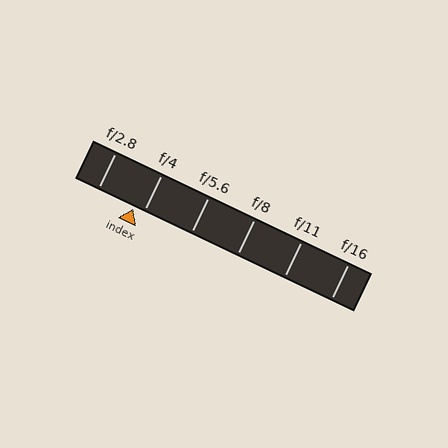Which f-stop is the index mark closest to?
The index mark is closest to f/4.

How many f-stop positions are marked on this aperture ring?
There are 6 f-stop positions marked.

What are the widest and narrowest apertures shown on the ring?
The widest aperture shown is f/2.8 and the narrowest is f/16.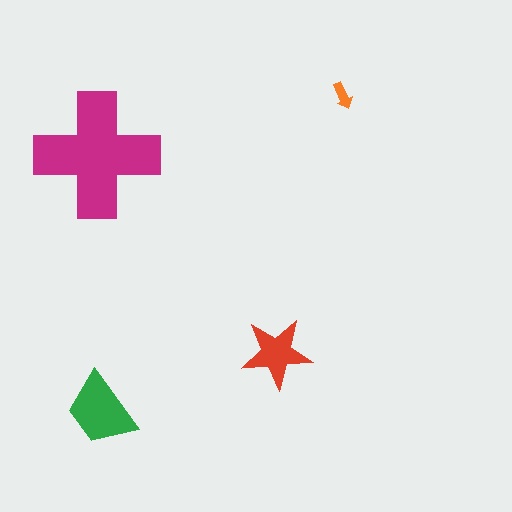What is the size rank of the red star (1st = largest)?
3rd.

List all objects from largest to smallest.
The magenta cross, the green trapezoid, the red star, the orange arrow.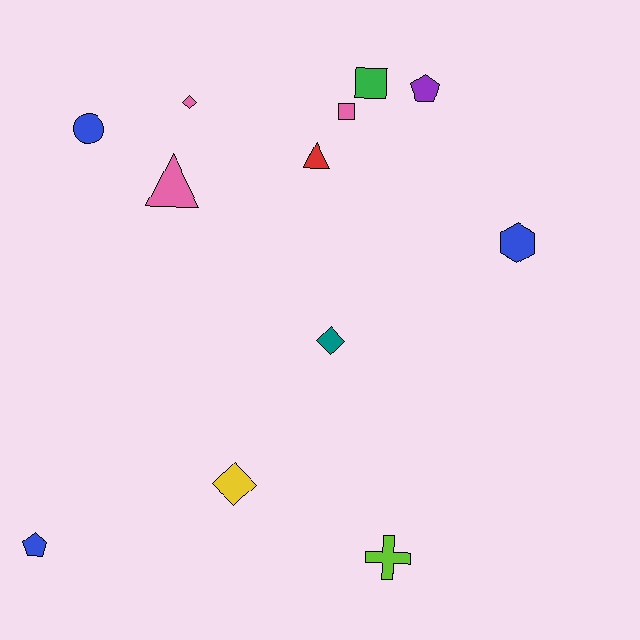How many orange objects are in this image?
There are no orange objects.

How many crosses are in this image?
There is 1 cross.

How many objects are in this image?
There are 12 objects.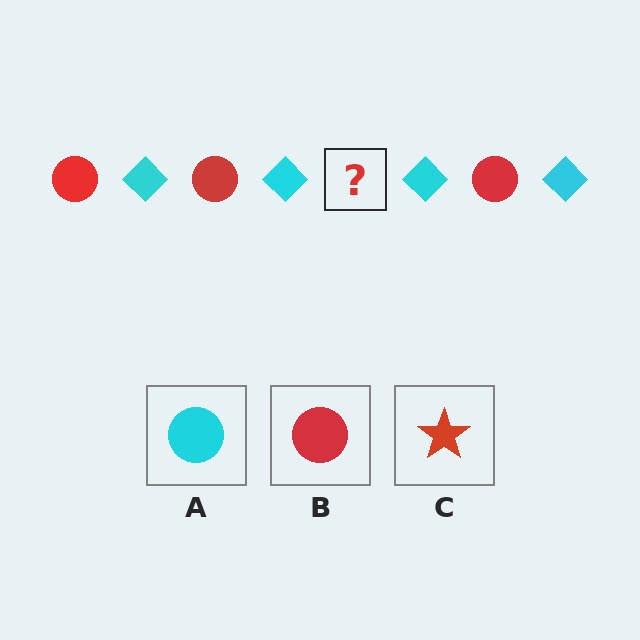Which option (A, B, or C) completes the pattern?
B.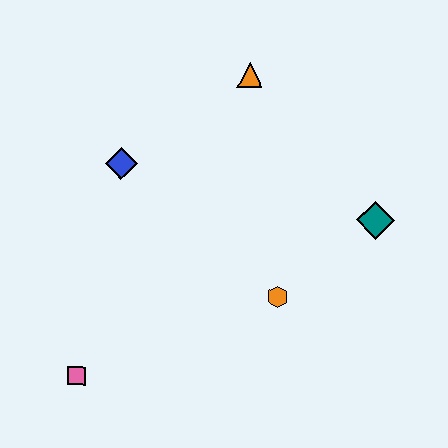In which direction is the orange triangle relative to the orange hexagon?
The orange triangle is above the orange hexagon.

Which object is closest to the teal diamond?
The orange hexagon is closest to the teal diamond.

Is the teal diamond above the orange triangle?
No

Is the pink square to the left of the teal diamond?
Yes